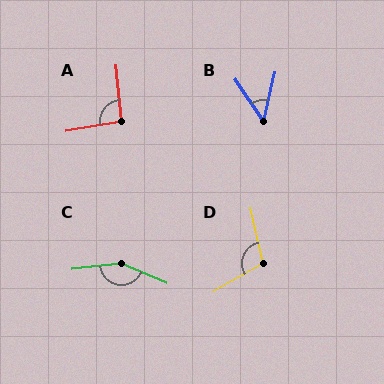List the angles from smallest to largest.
B (47°), A (94°), D (107°), C (151°).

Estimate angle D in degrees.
Approximately 107 degrees.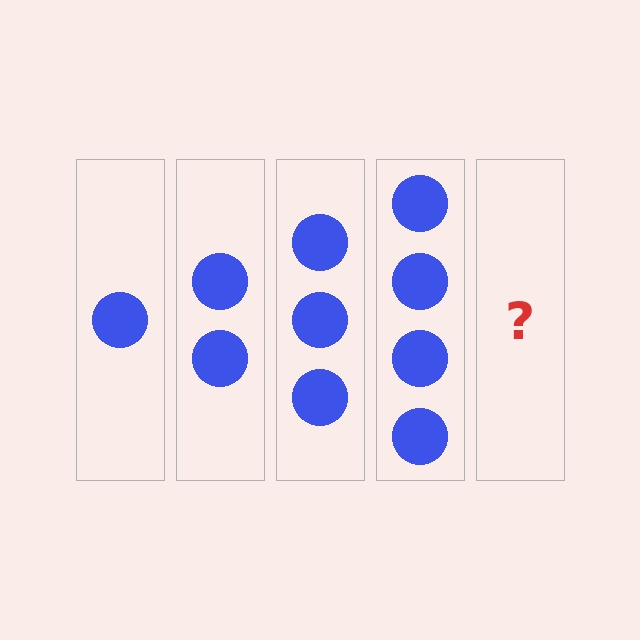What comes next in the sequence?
The next element should be 5 circles.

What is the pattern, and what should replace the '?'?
The pattern is that each step adds one more circle. The '?' should be 5 circles.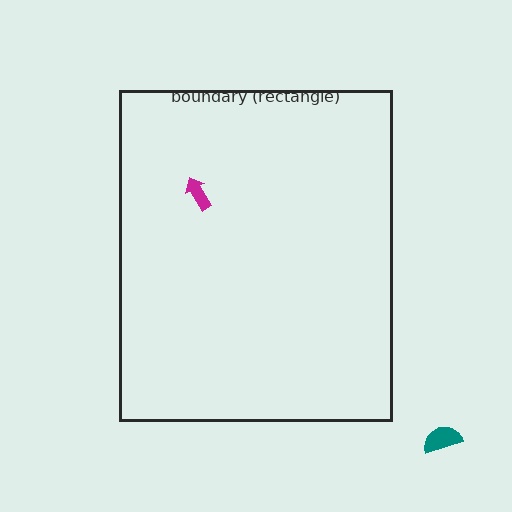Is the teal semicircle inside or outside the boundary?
Outside.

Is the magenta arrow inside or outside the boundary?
Inside.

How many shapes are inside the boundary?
1 inside, 1 outside.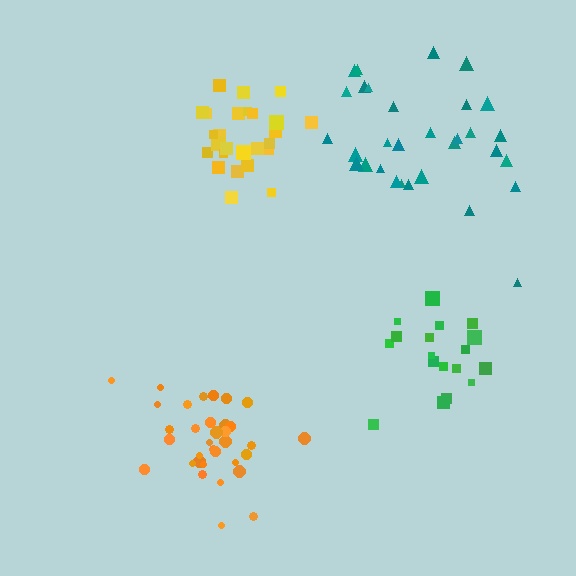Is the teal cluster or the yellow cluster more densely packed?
Yellow.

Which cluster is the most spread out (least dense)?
Green.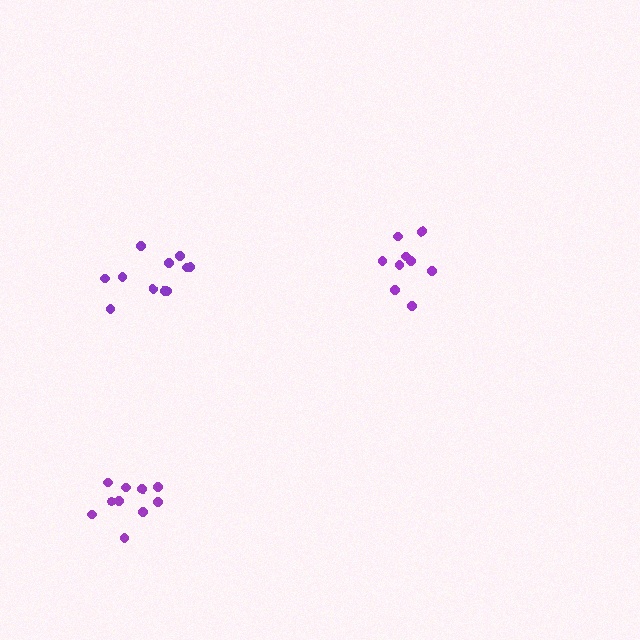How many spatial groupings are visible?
There are 3 spatial groupings.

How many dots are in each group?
Group 1: 9 dots, Group 2: 10 dots, Group 3: 11 dots (30 total).